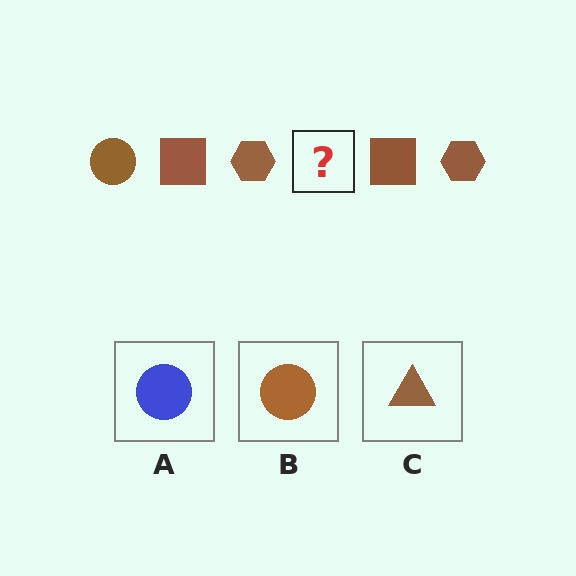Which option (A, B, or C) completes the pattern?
B.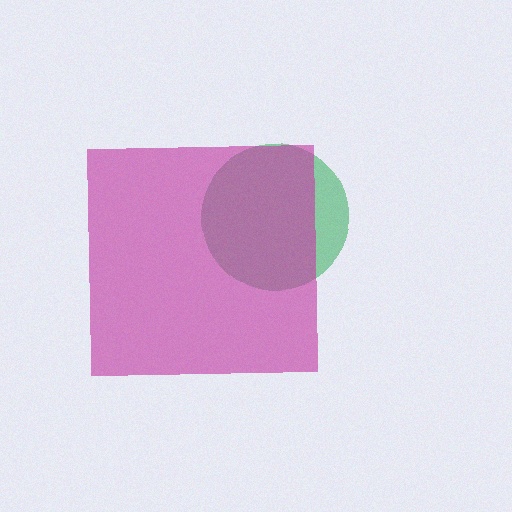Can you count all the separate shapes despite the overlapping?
Yes, there are 2 separate shapes.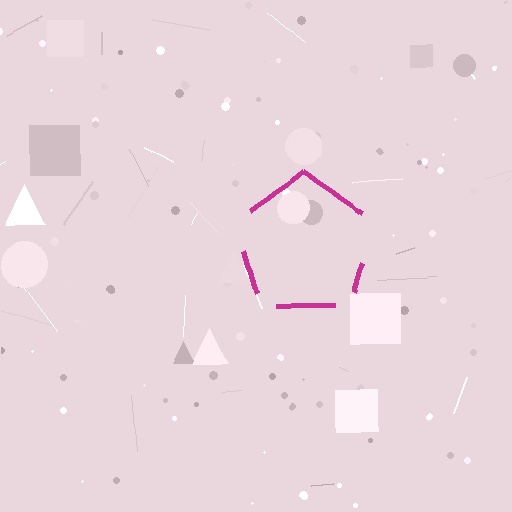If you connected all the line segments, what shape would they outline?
They would outline a pentagon.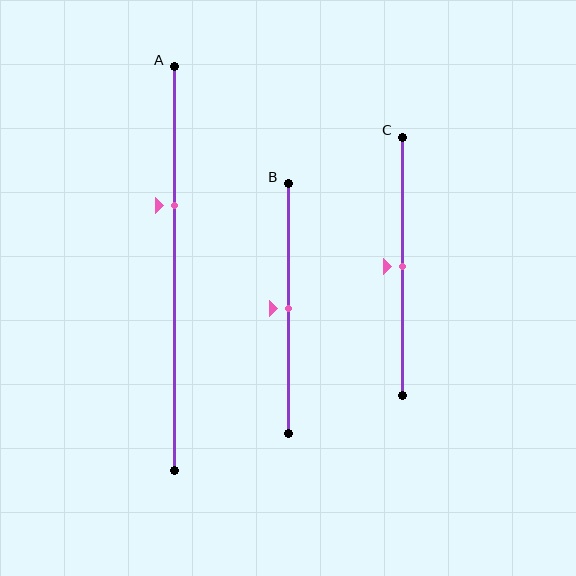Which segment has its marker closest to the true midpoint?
Segment B has its marker closest to the true midpoint.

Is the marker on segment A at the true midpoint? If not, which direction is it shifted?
No, the marker on segment A is shifted upward by about 16% of the segment length.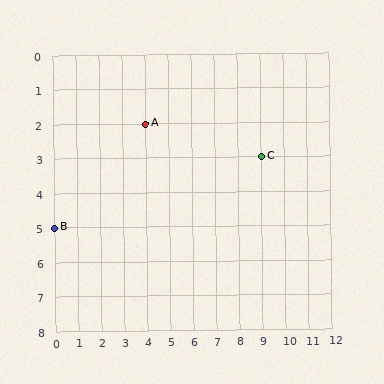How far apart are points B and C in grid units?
Points B and C are 9 columns and 2 rows apart (about 9.2 grid units diagonally).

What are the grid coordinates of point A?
Point A is at grid coordinates (4, 2).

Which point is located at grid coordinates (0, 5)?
Point B is at (0, 5).